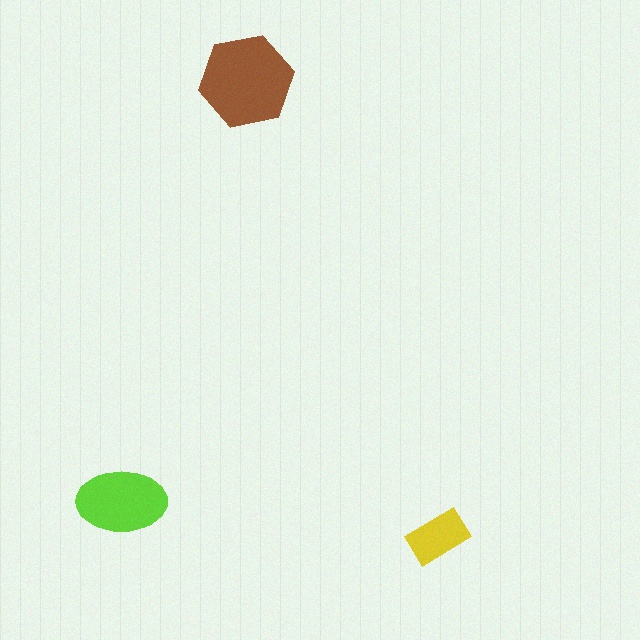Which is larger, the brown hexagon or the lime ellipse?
The brown hexagon.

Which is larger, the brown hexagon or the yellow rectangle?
The brown hexagon.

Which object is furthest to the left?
The lime ellipse is leftmost.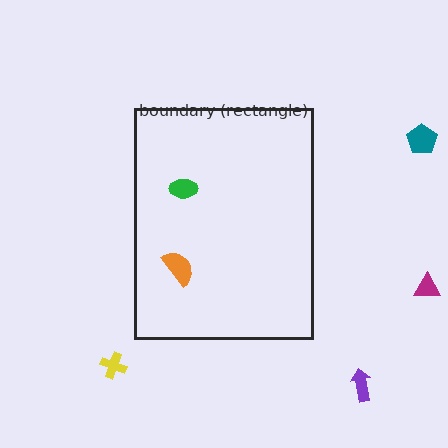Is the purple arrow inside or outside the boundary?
Outside.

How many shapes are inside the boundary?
2 inside, 4 outside.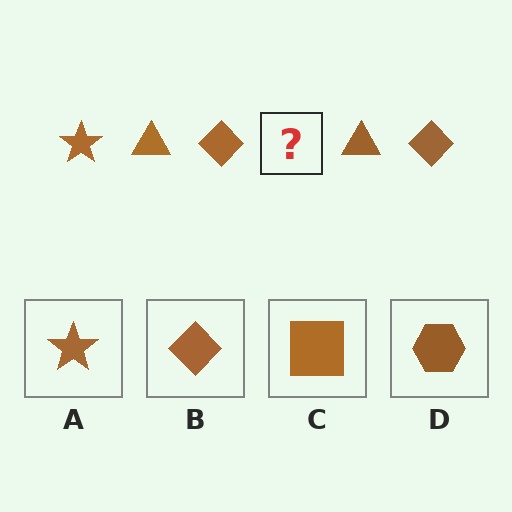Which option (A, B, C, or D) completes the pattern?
A.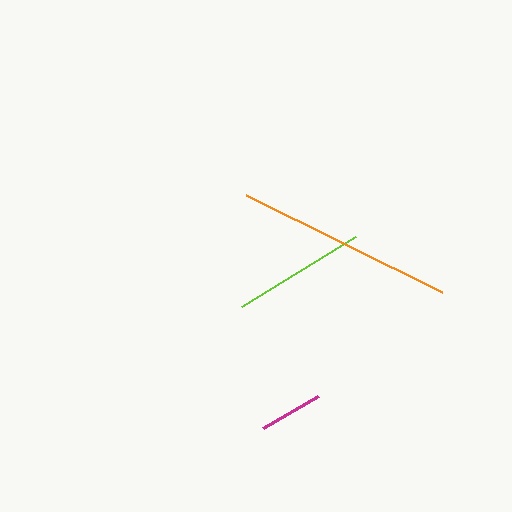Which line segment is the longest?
The orange line is the longest at approximately 218 pixels.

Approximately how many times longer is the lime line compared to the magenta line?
The lime line is approximately 2.1 times the length of the magenta line.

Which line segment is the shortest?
The magenta line is the shortest at approximately 64 pixels.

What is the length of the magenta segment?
The magenta segment is approximately 64 pixels long.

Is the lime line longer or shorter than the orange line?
The orange line is longer than the lime line.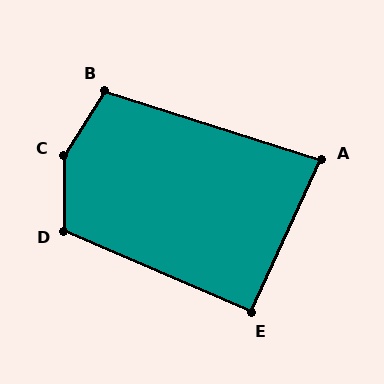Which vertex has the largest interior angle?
C, at approximately 147 degrees.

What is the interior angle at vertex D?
Approximately 114 degrees (obtuse).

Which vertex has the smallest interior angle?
A, at approximately 83 degrees.